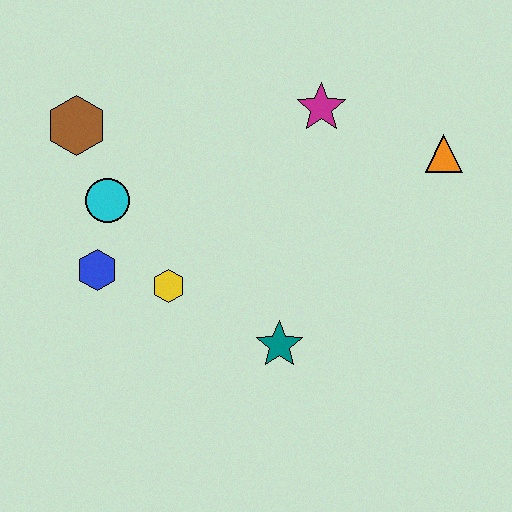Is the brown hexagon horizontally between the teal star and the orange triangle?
No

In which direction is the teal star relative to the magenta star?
The teal star is below the magenta star.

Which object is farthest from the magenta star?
The blue hexagon is farthest from the magenta star.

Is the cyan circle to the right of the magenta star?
No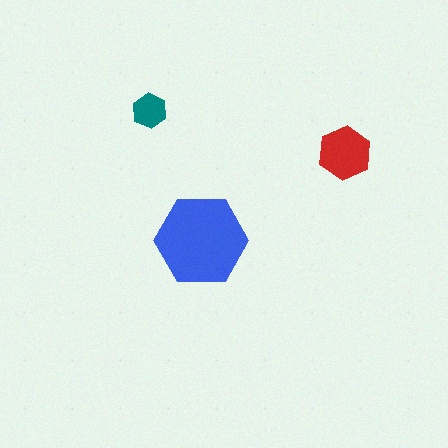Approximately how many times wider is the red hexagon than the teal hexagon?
About 1.5 times wider.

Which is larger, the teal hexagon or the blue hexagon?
The blue one.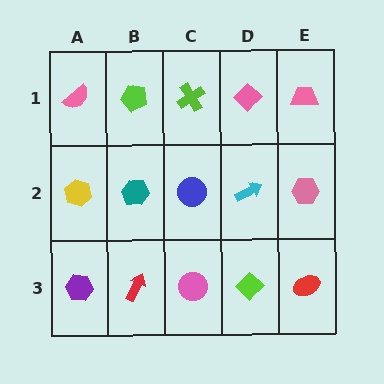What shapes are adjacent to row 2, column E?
A pink trapezoid (row 1, column E), a red ellipse (row 3, column E), a cyan arrow (row 2, column D).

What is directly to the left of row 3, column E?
A lime diamond.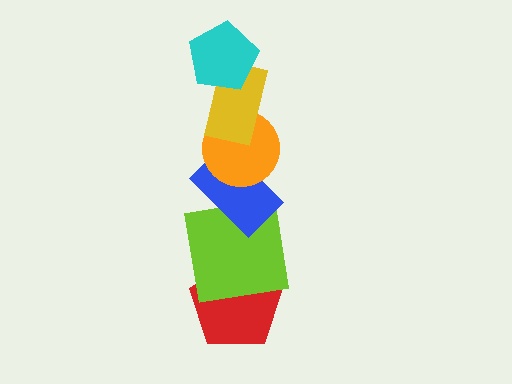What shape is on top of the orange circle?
The yellow rectangle is on top of the orange circle.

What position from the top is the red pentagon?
The red pentagon is 6th from the top.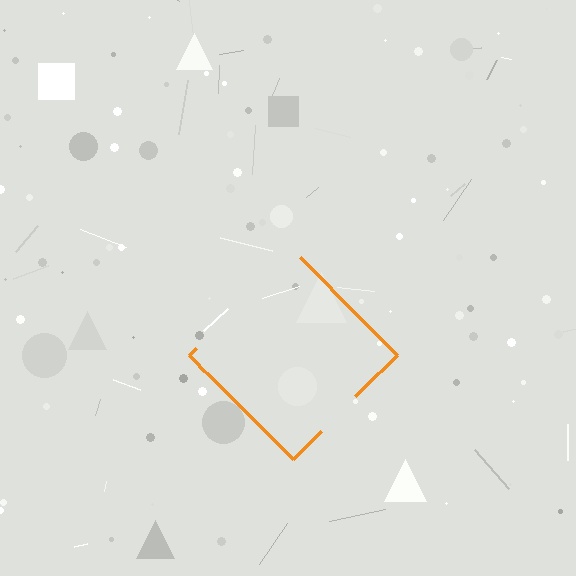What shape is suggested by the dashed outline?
The dashed outline suggests a diamond.